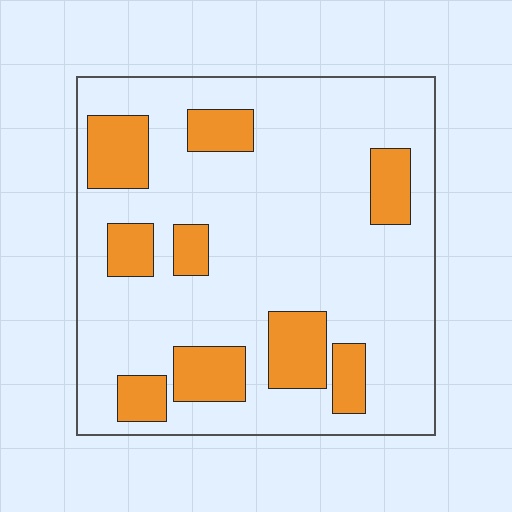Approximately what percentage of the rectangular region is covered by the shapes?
Approximately 20%.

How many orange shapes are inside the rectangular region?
9.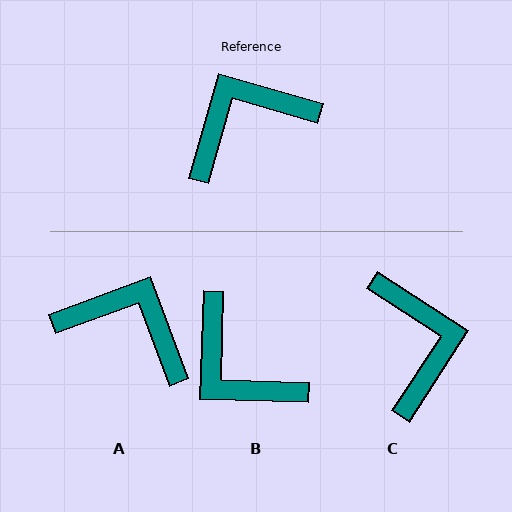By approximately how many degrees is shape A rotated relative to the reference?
Approximately 54 degrees clockwise.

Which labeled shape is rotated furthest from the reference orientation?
C, about 107 degrees away.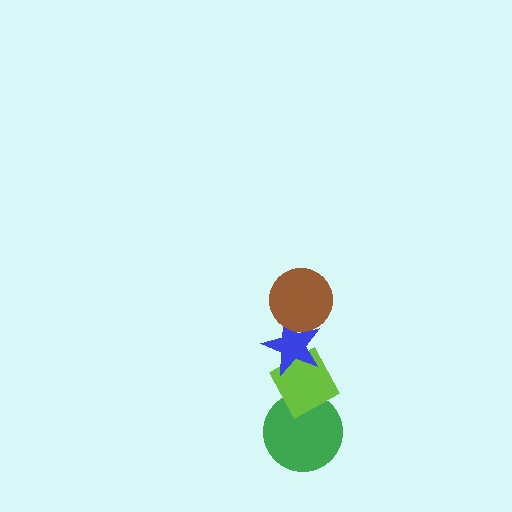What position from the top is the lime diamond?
The lime diamond is 3rd from the top.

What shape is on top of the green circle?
The lime diamond is on top of the green circle.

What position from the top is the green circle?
The green circle is 4th from the top.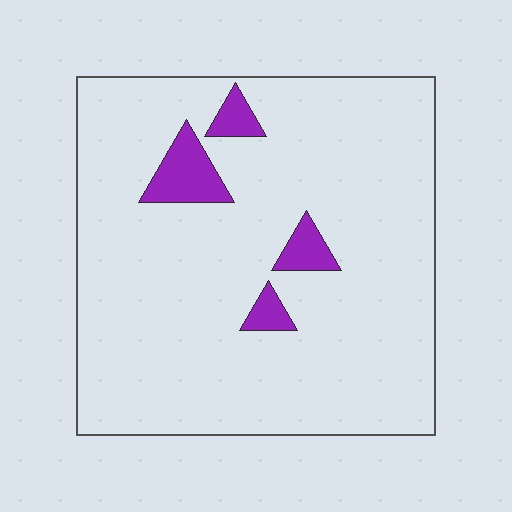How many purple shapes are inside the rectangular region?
4.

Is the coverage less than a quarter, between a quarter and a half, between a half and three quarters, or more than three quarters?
Less than a quarter.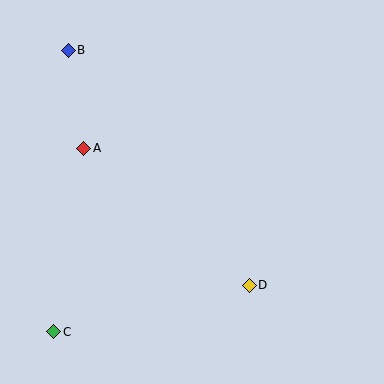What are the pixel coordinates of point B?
Point B is at (68, 50).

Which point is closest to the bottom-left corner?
Point C is closest to the bottom-left corner.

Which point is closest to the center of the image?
Point D at (249, 285) is closest to the center.